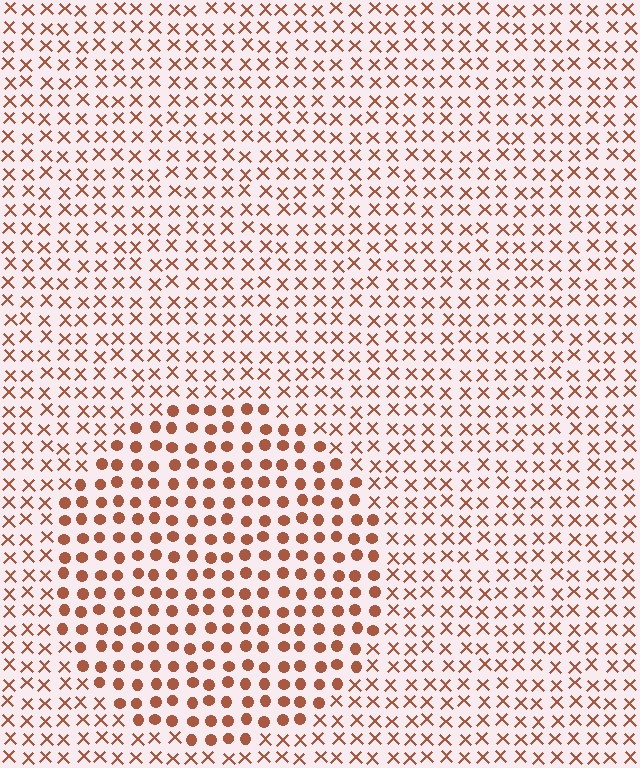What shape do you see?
I see a circle.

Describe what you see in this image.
The image is filled with small brown elements arranged in a uniform grid. A circle-shaped region contains circles, while the surrounding area contains X marks. The boundary is defined purely by the change in element shape.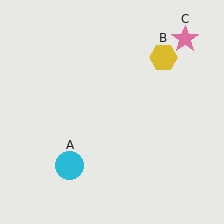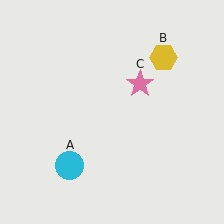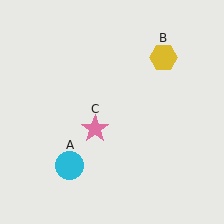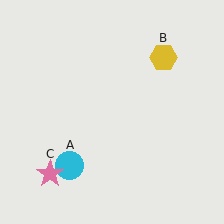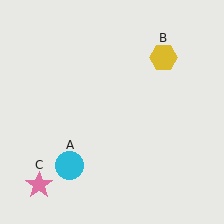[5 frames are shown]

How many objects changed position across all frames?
1 object changed position: pink star (object C).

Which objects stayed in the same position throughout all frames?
Cyan circle (object A) and yellow hexagon (object B) remained stationary.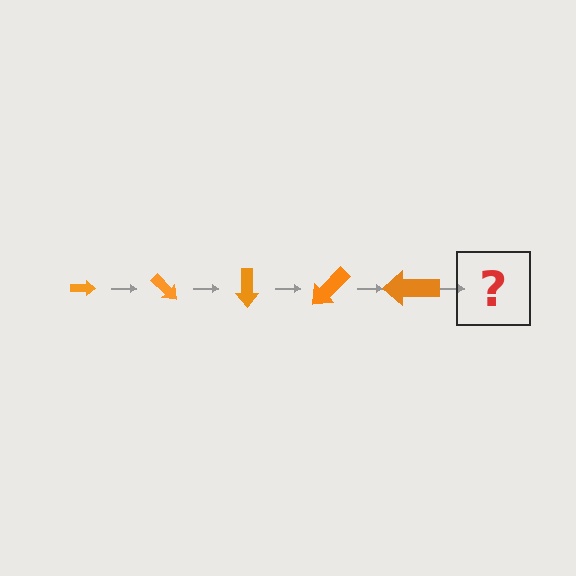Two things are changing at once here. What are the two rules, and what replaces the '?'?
The two rules are that the arrow grows larger each step and it rotates 45 degrees each step. The '?' should be an arrow, larger than the previous one and rotated 225 degrees from the start.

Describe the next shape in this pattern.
It should be an arrow, larger than the previous one and rotated 225 degrees from the start.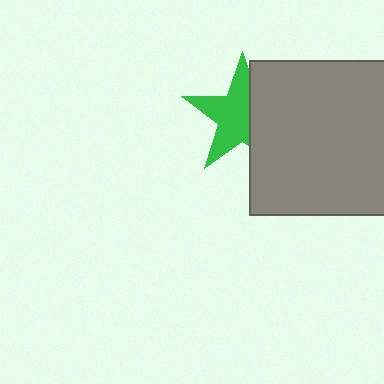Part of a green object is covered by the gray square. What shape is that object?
It is a star.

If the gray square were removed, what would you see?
You would see the complete green star.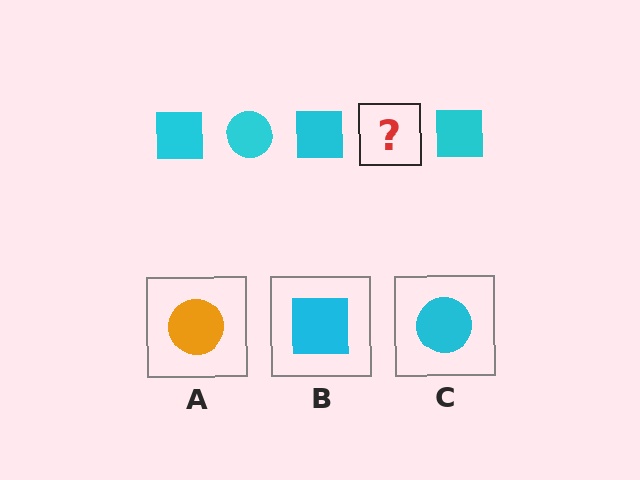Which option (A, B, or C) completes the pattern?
C.